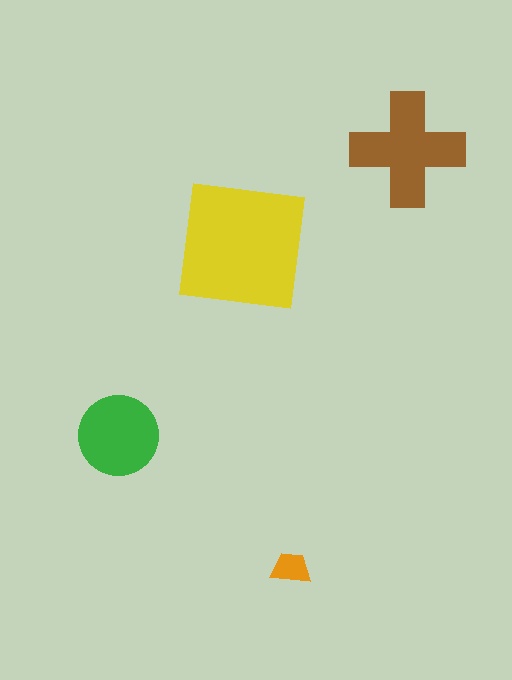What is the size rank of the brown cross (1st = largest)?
2nd.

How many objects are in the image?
There are 4 objects in the image.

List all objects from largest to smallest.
The yellow square, the brown cross, the green circle, the orange trapezoid.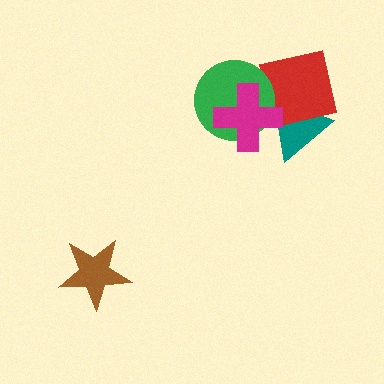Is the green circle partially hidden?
Yes, it is partially covered by another shape.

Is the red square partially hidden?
Yes, it is partially covered by another shape.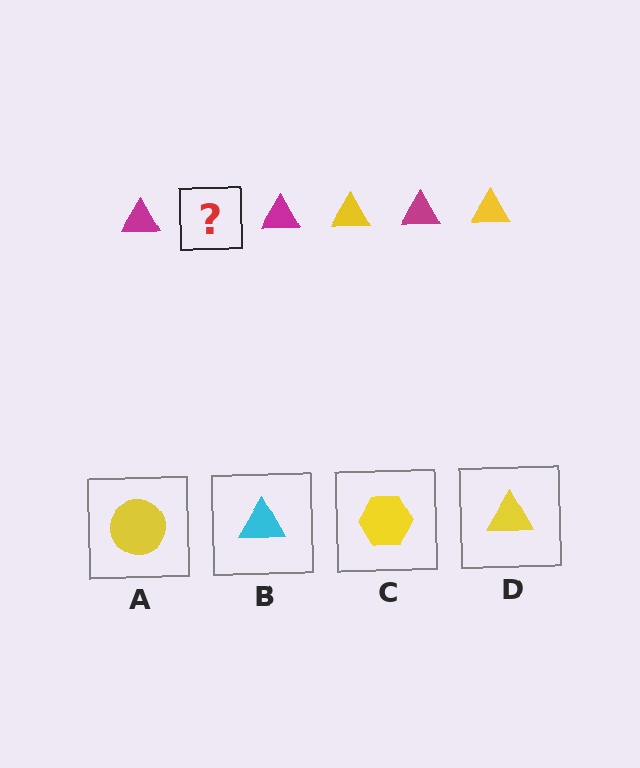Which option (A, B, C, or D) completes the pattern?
D.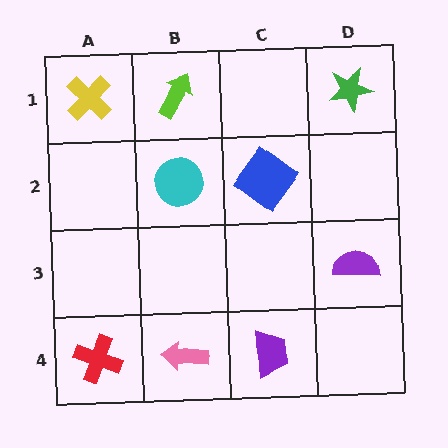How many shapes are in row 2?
2 shapes.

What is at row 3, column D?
A purple semicircle.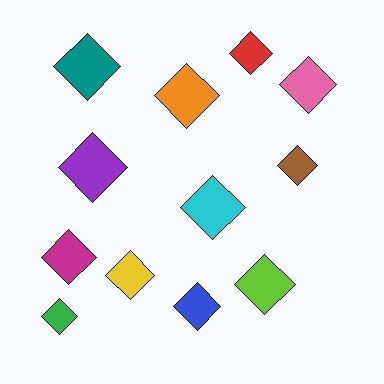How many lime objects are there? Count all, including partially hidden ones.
There is 1 lime object.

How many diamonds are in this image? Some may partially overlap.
There are 12 diamonds.